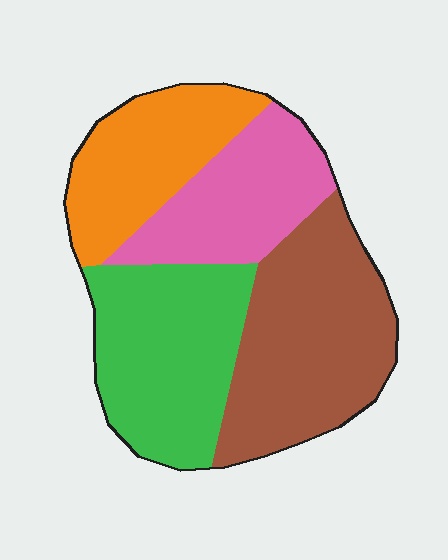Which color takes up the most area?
Brown, at roughly 30%.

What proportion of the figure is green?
Green covers about 30% of the figure.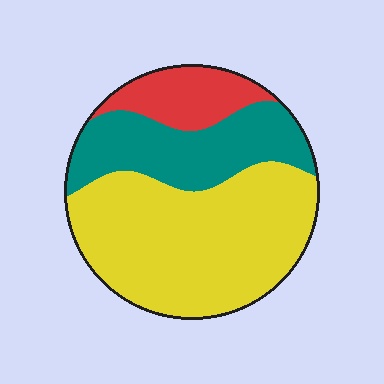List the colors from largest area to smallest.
From largest to smallest: yellow, teal, red.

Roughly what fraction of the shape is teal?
Teal takes up between a sixth and a third of the shape.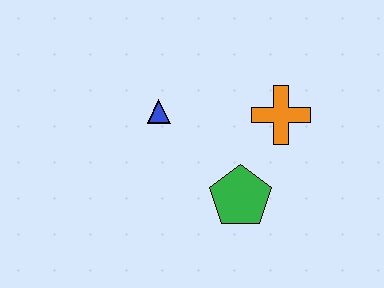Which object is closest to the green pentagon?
The orange cross is closest to the green pentagon.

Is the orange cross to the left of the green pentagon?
No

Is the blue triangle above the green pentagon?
Yes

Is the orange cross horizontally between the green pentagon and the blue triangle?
No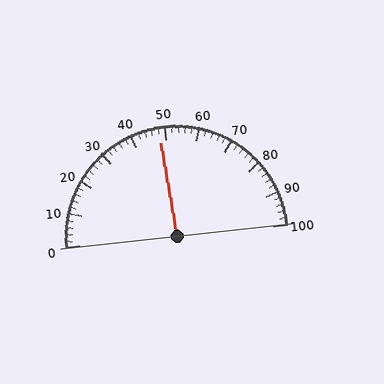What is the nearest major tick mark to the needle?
The nearest major tick mark is 50.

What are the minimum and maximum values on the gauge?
The gauge ranges from 0 to 100.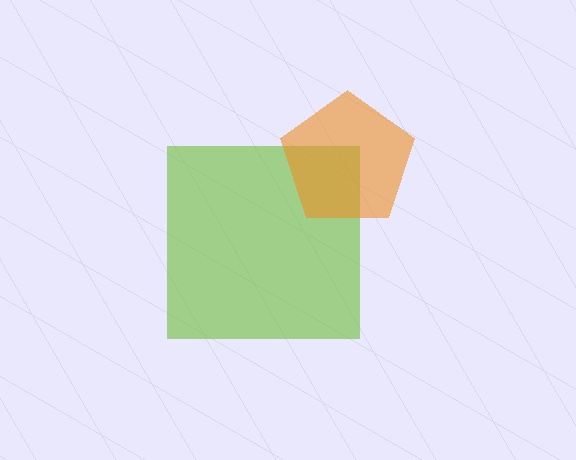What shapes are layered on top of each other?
The layered shapes are: a lime square, an orange pentagon.